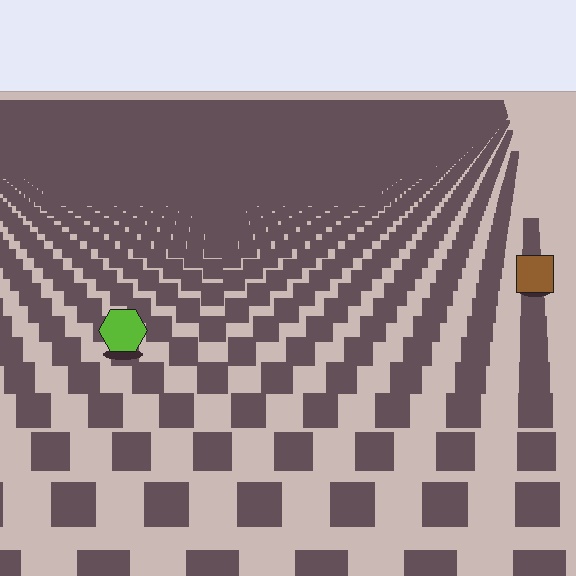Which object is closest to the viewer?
The lime hexagon is closest. The texture marks near it are larger and more spread out.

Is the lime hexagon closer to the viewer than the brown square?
Yes. The lime hexagon is closer — you can tell from the texture gradient: the ground texture is coarser near it.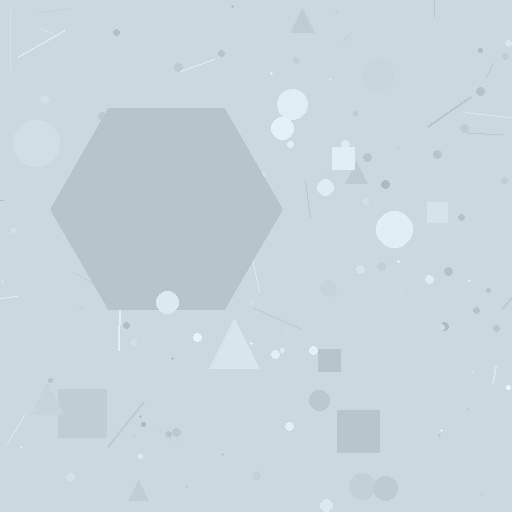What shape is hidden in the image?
A hexagon is hidden in the image.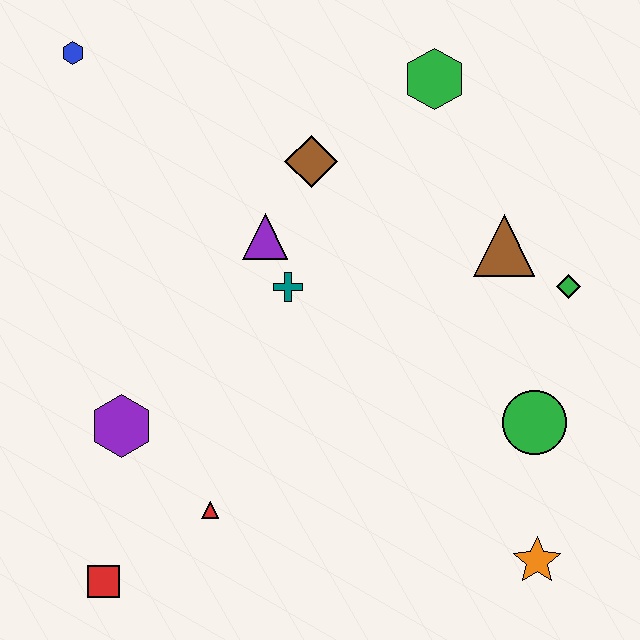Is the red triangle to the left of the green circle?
Yes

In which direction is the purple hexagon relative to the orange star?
The purple hexagon is to the left of the orange star.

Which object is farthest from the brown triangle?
The red square is farthest from the brown triangle.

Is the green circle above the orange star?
Yes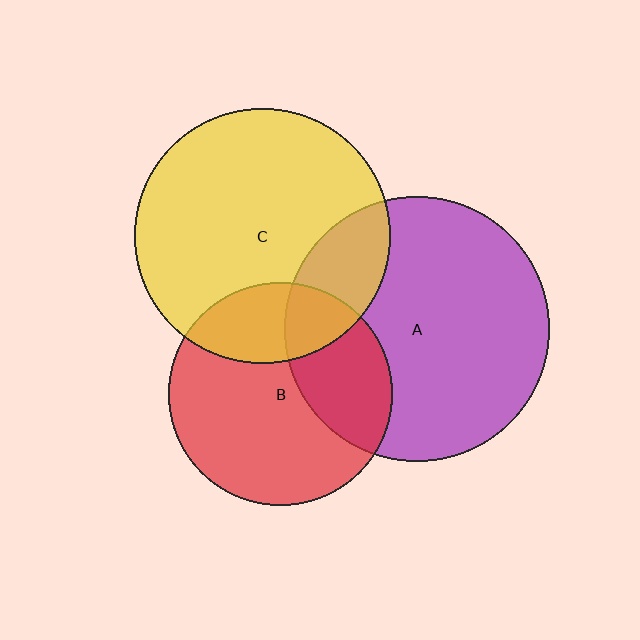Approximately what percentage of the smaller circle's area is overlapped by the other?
Approximately 25%.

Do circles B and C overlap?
Yes.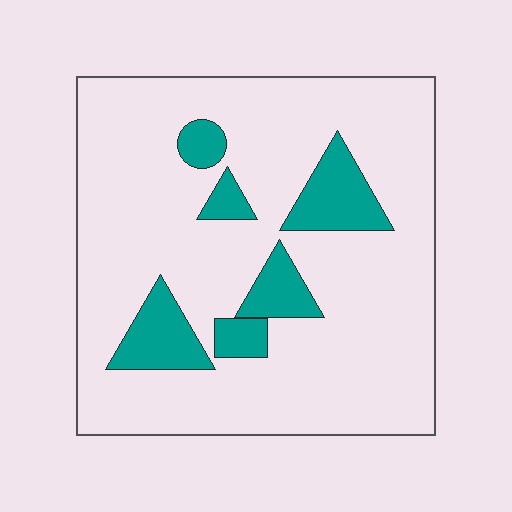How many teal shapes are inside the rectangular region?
6.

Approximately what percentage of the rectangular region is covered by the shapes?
Approximately 15%.